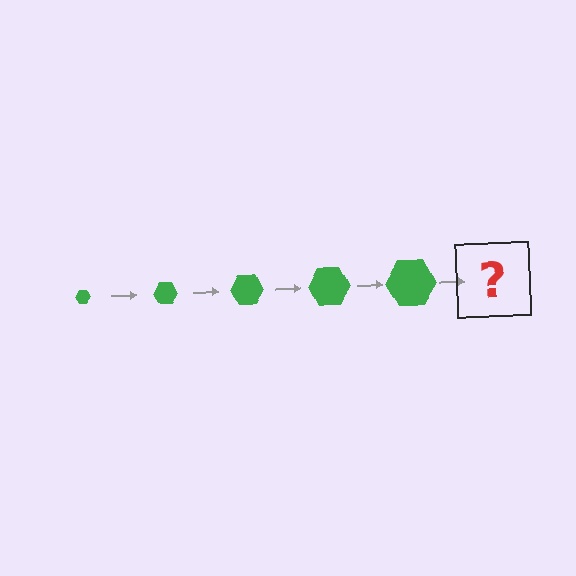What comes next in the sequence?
The next element should be a green hexagon, larger than the previous one.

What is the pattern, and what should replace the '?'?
The pattern is that the hexagon gets progressively larger each step. The '?' should be a green hexagon, larger than the previous one.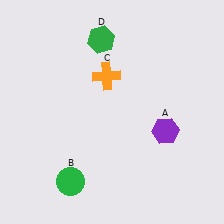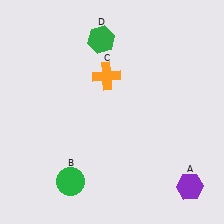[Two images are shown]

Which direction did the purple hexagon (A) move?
The purple hexagon (A) moved down.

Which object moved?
The purple hexagon (A) moved down.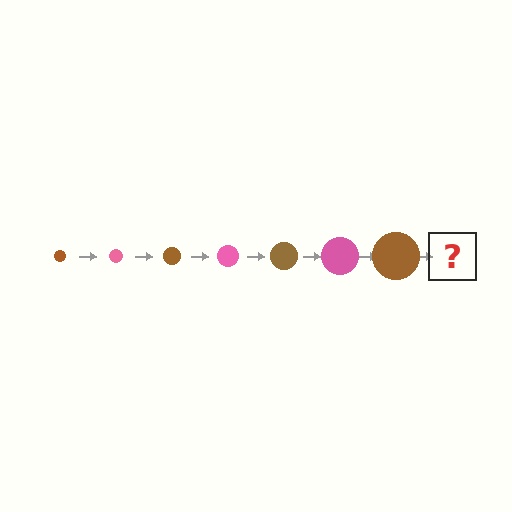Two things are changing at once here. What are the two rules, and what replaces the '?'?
The two rules are that the circle grows larger each step and the color cycles through brown and pink. The '?' should be a pink circle, larger than the previous one.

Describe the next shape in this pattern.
It should be a pink circle, larger than the previous one.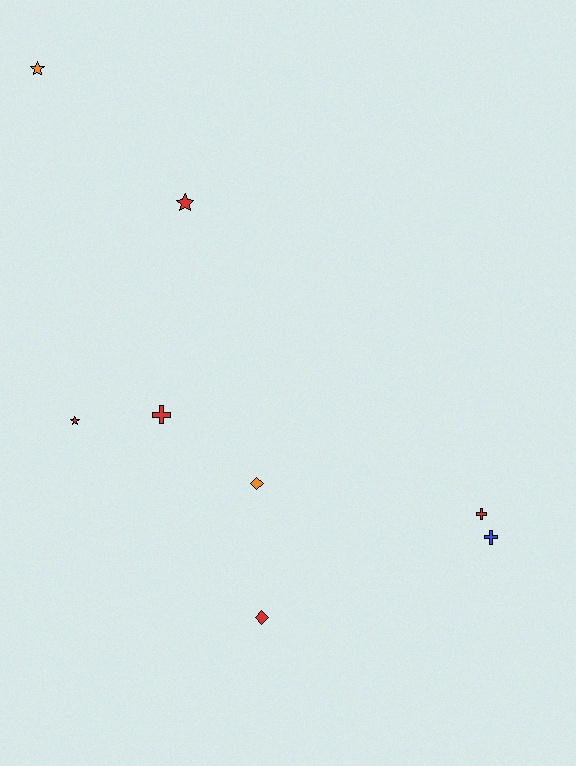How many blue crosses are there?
There is 1 blue cross.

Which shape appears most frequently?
Cross, with 3 objects.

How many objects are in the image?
There are 8 objects.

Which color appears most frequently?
Red, with 5 objects.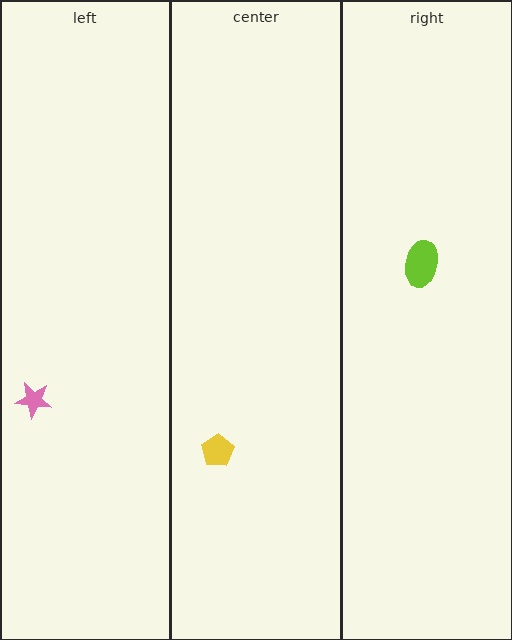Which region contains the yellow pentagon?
The center region.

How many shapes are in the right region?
1.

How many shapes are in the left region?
1.